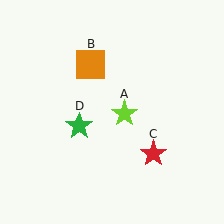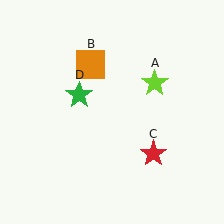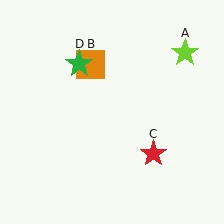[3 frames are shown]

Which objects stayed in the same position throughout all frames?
Orange square (object B) and red star (object C) remained stationary.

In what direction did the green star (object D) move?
The green star (object D) moved up.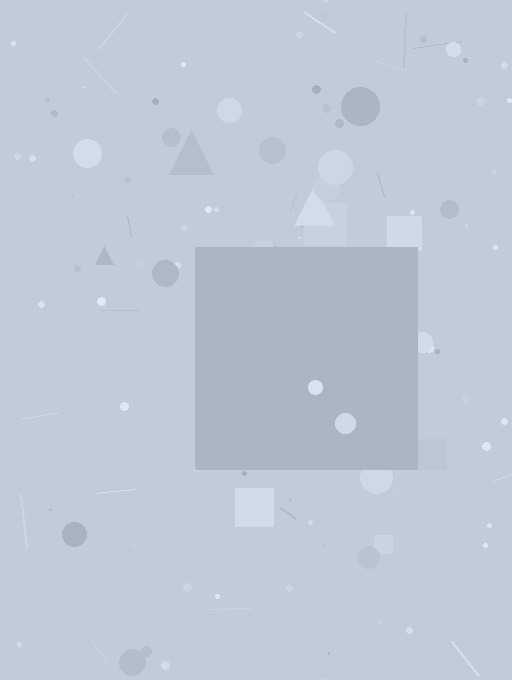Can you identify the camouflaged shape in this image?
The camouflaged shape is a square.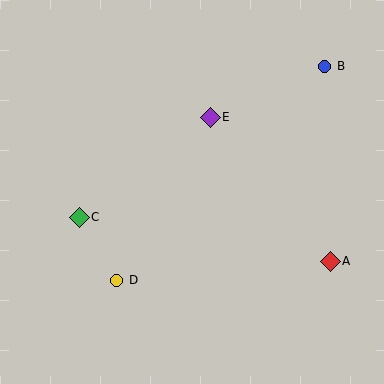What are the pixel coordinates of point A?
Point A is at (330, 261).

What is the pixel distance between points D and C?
The distance between D and C is 73 pixels.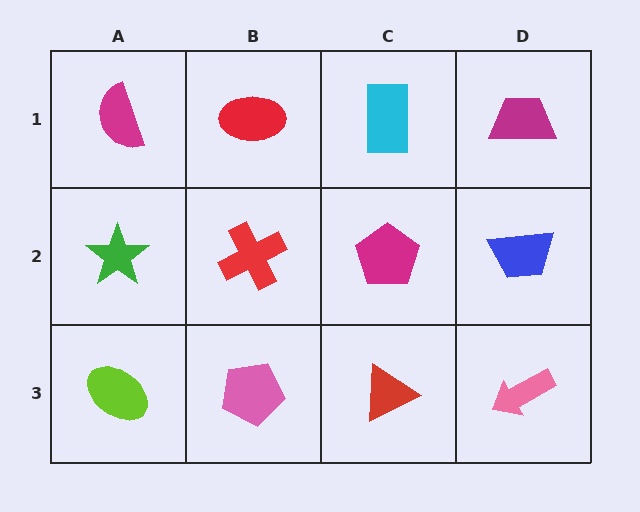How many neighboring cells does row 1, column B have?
3.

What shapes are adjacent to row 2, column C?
A cyan rectangle (row 1, column C), a red triangle (row 3, column C), a red cross (row 2, column B), a blue trapezoid (row 2, column D).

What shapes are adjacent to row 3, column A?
A green star (row 2, column A), a pink pentagon (row 3, column B).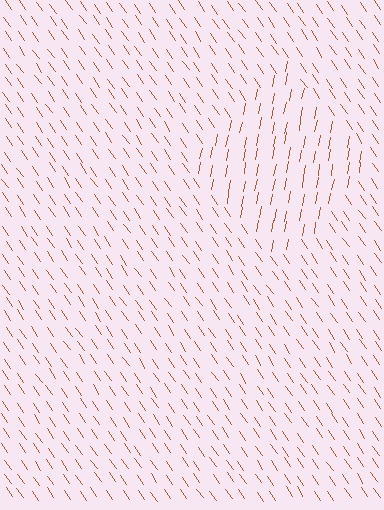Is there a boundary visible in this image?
Yes, there is a texture boundary formed by a change in line orientation.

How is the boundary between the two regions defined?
The boundary is defined purely by a change in line orientation (approximately 45 degrees difference). All lines are the same color and thickness.